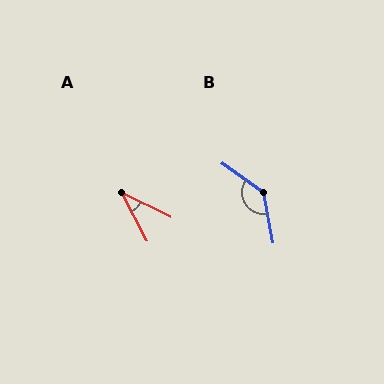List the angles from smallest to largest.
A (36°), B (136°).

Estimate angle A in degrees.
Approximately 36 degrees.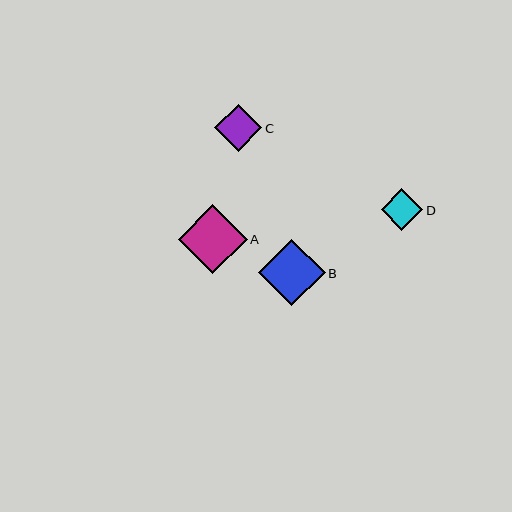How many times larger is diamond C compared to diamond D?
Diamond C is approximately 1.1 times the size of diamond D.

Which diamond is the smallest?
Diamond D is the smallest with a size of approximately 42 pixels.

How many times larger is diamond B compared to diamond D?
Diamond B is approximately 1.6 times the size of diamond D.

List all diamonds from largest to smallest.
From largest to smallest: A, B, C, D.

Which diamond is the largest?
Diamond A is the largest with a size of approximately 69 pixels.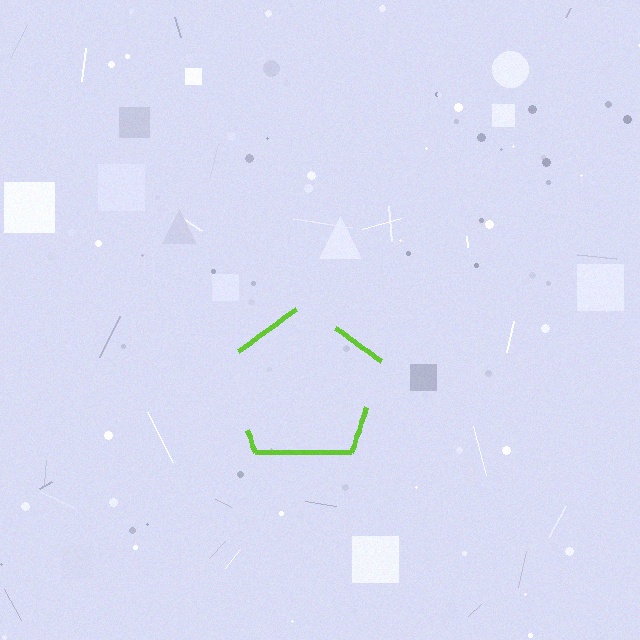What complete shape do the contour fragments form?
The contour fragments form a pentagon.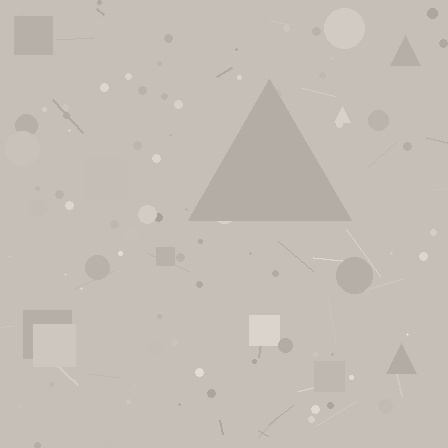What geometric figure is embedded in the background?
A triangle is embedded in the background.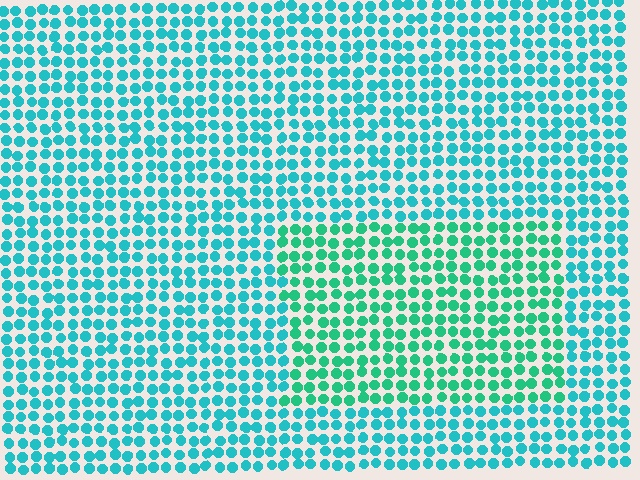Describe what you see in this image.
The image is filled with small cyan elements in a uniform arrangement. A rectangle-shaped region is visible where the elements are tinted to a slightly different hue, forming a subtle color boundary.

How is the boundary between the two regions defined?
The boundary is defined purely by a slight shift in hue (about 27 degrees). Spacing, size, and orientation are identical on both sides.